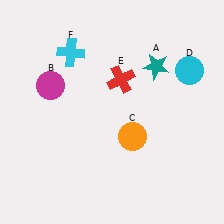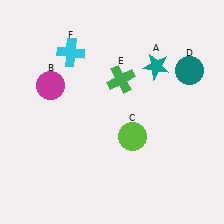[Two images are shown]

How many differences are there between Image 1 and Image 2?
There are 3 differences between the two images.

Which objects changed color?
C changed from orange to lime. D changed from cyan to teal. E changed from red to green.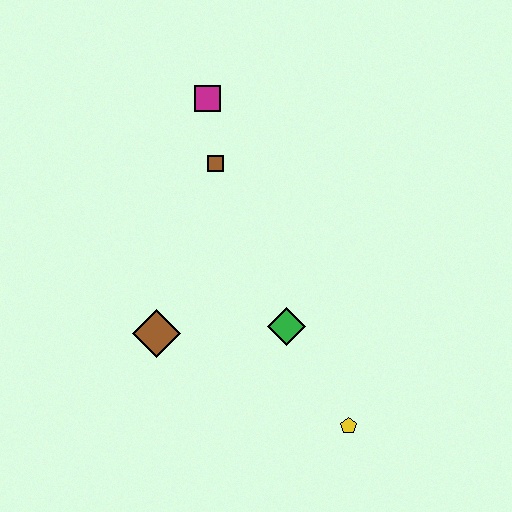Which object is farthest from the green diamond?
The magenta square is farthest from the green diamond.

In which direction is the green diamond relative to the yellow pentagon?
The green diamond is above the yellow pentagon.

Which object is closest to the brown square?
The magenta square is closest to the brown square.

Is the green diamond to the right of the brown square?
Yes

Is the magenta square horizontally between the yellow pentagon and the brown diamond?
Yes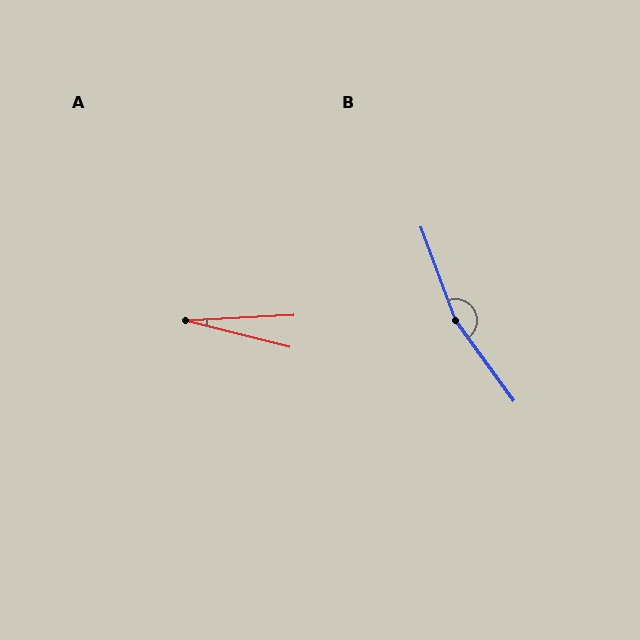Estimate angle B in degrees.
Approximately 164 degrees.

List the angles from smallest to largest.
A (17°), B (164°).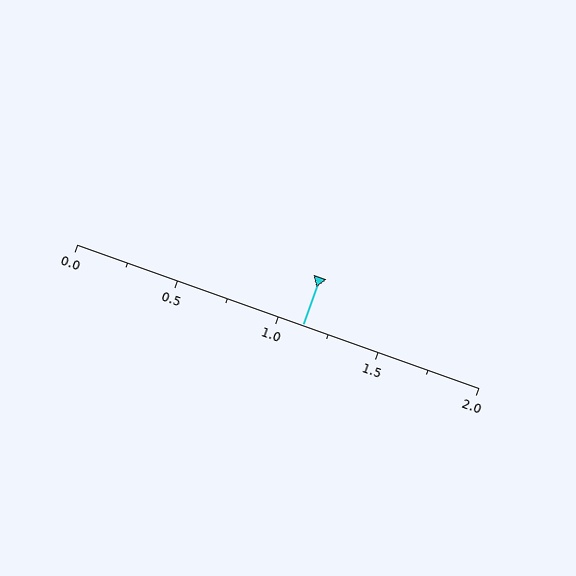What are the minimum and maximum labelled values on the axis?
The axis runs from 0.0 to 2.0.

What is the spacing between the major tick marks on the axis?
The major ticks are spaced 0.5 apart.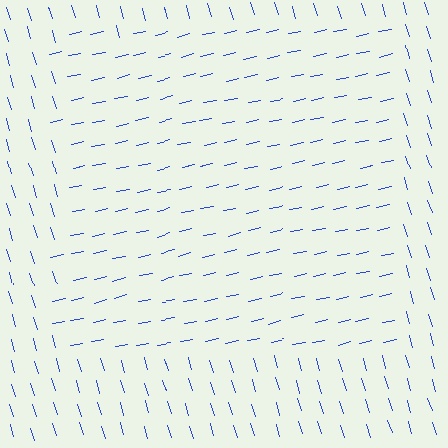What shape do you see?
I see a rectangle.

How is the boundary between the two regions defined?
The boundary is defined purely by a change in line orientation (approximately 85 degrees difference). All lines are the same color and thickness.